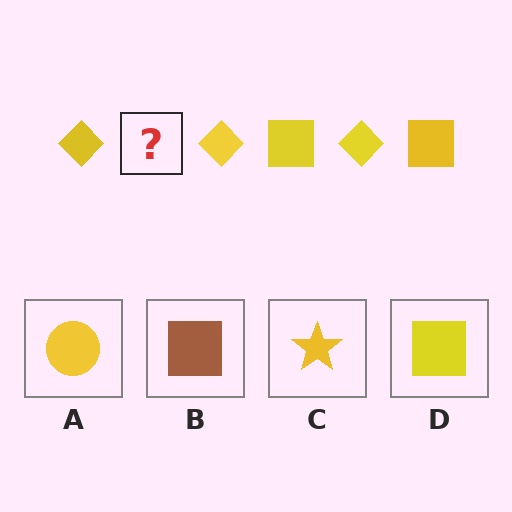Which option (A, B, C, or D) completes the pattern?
D.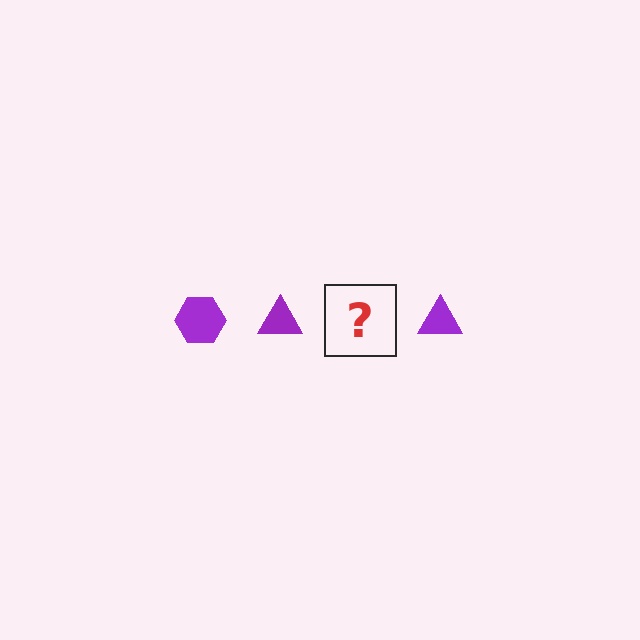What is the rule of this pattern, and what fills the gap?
The rule is that the pattern cycles through hexagon, triangle shapes in purple. The gap should be filled with a purple hexagon.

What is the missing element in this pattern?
The missing element is a purple hexagon.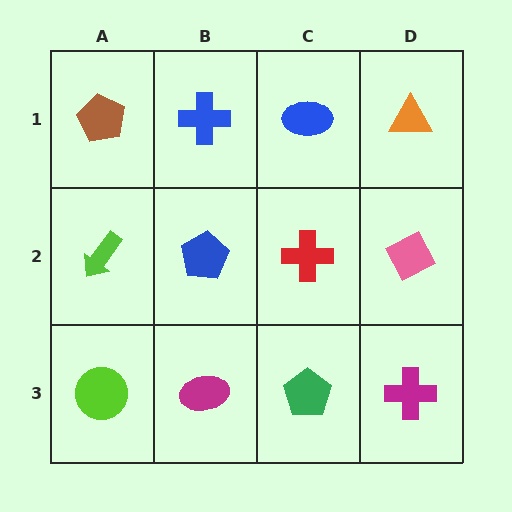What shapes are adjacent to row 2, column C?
A blue ellipse (row 1, column C), a green pentagon (row 3, column C), a blue pentagon (row 2, column B), a pink diamond (row 2, column D).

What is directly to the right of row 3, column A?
A magenta ellipse.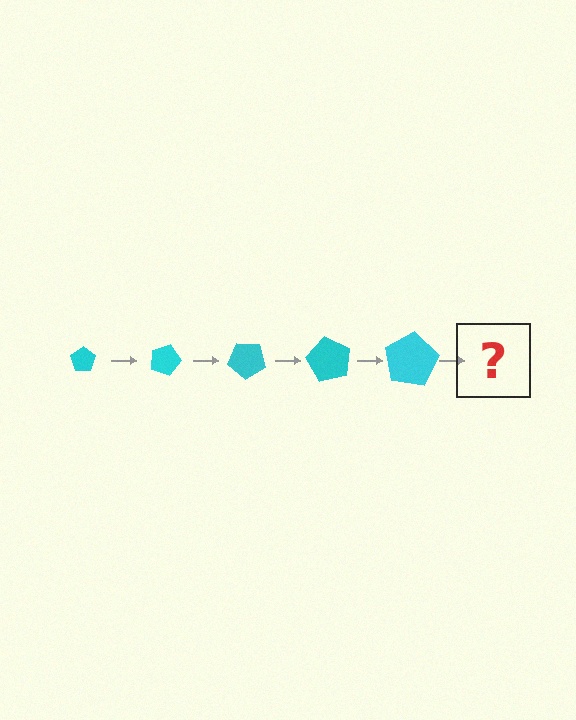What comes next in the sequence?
The next element should be a pentagon, larger than the previous one and rotated 100 degrees from the start.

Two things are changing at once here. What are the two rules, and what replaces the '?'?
The two rules are that the pentagon grows larger each step and it rotates 20 degrees each step. The '?' should be a pentagon, larger than the previous one and rotated 100 degrees from the start.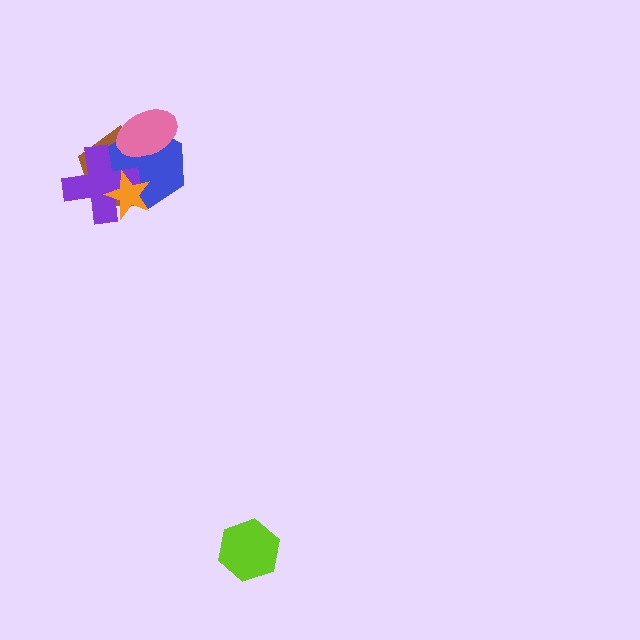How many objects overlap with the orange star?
3 objects overlap with the orange star.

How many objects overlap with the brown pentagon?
4 objects overlap with the brown pentagon.